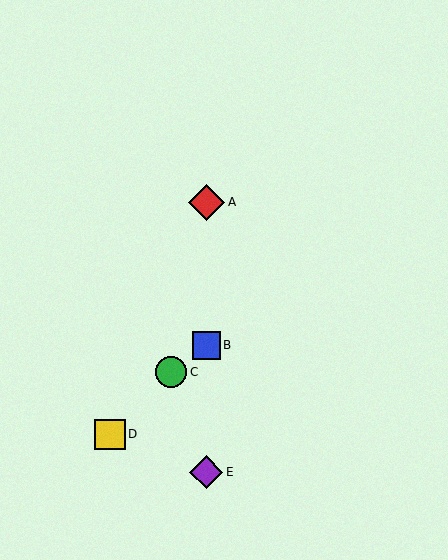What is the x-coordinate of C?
Object C is at x≈171.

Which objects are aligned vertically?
Objects A, B, E are aligned vertically.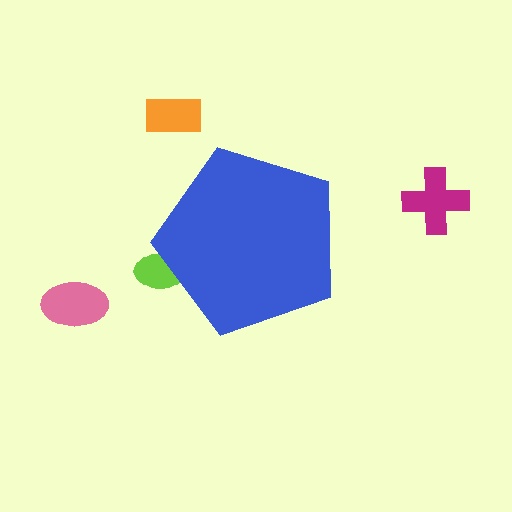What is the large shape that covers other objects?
A blue pentagon.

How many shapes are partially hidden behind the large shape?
1 shape is partially hidden.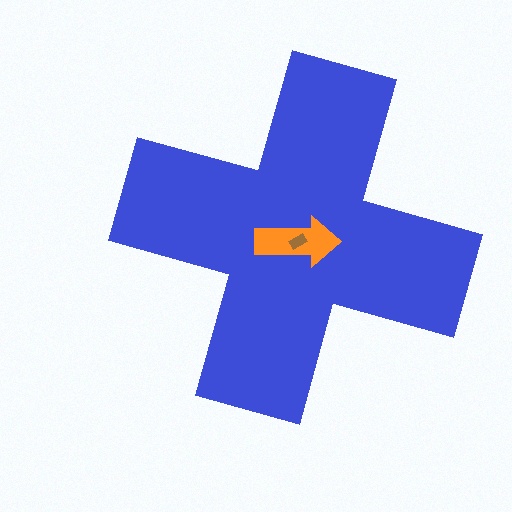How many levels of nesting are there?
3.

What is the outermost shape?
The blue cross.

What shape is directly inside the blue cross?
The orange arrow.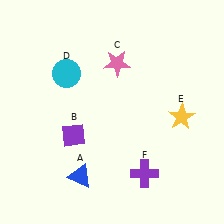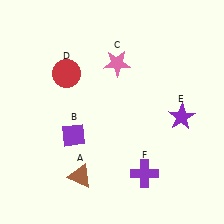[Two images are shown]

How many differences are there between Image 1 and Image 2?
There are 3 differences between the two images.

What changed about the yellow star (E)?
In Image 1, E is yellow. In Image 2, it changed to purple.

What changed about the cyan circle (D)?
In Image 1, D is cyan. In Image 2, it changed to red.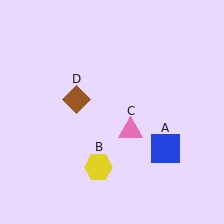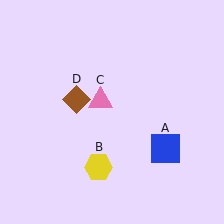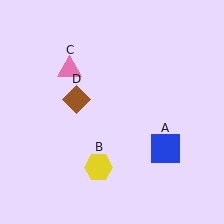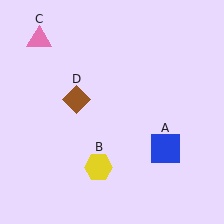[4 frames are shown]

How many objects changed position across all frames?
1 object changed position: pink triangle (object C).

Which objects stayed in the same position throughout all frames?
Blue square (object A) and yellow hexagon (object B) and brown diamond (object D) remained stationary.